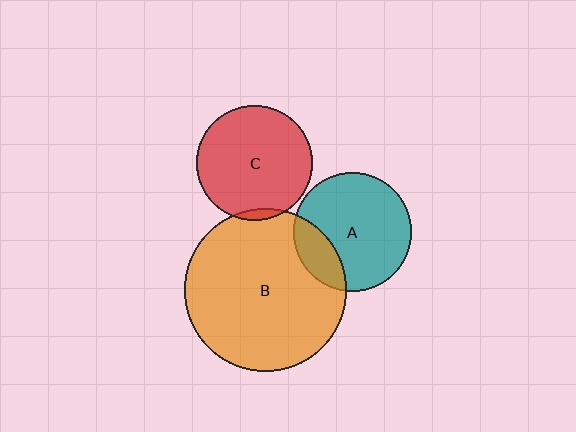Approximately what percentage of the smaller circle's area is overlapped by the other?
Approximately 20%.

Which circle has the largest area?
Circle B (orange).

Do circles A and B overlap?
Yes.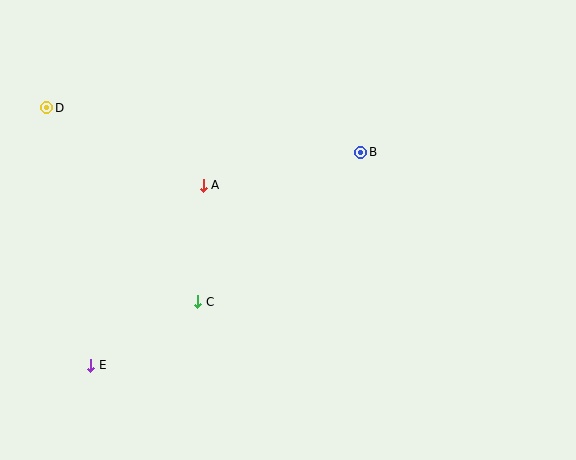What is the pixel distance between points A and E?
The distance between A and E is 212 pixels.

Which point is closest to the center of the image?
Point A at (203, 185) is closest to the center.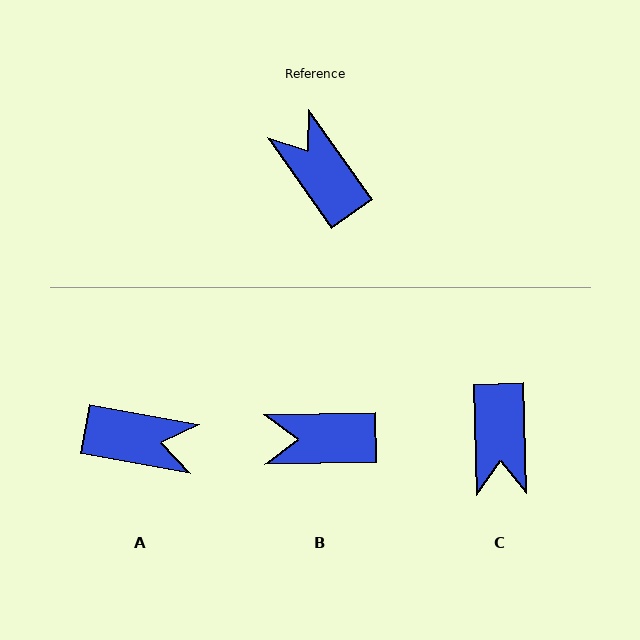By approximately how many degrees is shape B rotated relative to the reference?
Approximately 56 degrees counter-clockwise.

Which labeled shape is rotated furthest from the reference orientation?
C, about 147 degrees away.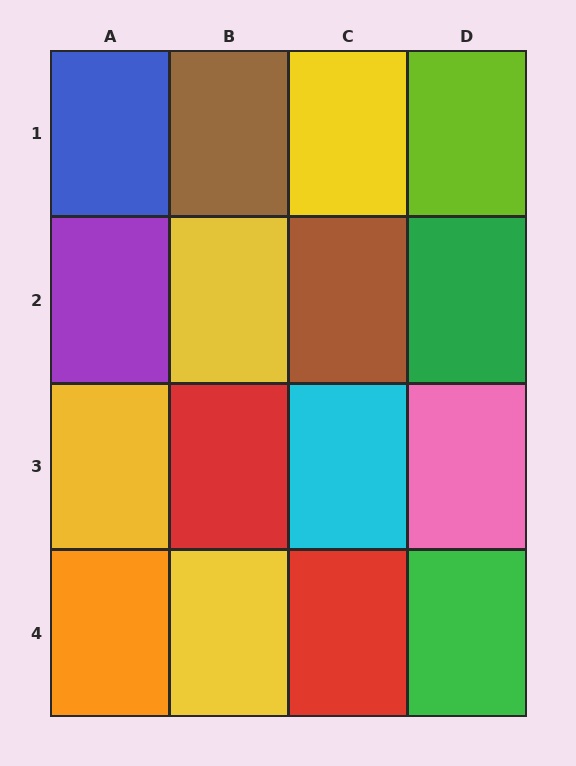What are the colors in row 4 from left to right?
Orange, yellow, red, green.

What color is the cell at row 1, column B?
Brown.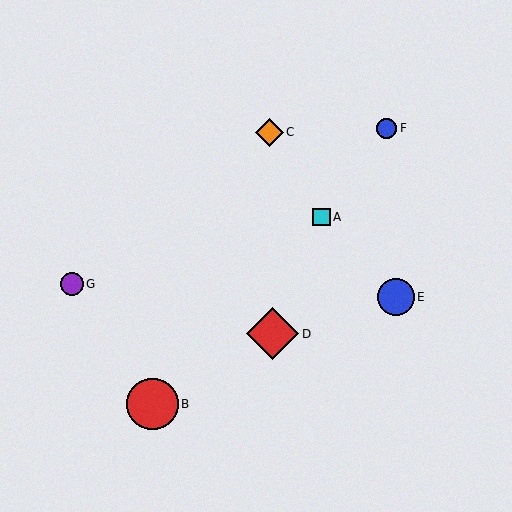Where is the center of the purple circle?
The center of the purple circle is at (72, 284).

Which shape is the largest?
The red diamond (labeled D) is the largest.